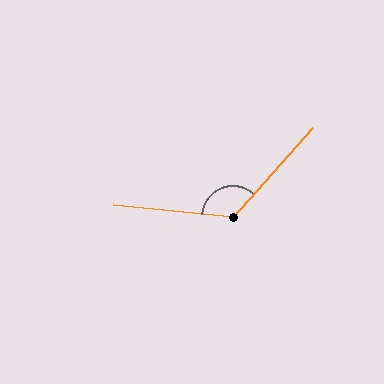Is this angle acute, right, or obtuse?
It is obtuse.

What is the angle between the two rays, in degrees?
Approximately 126 degrees.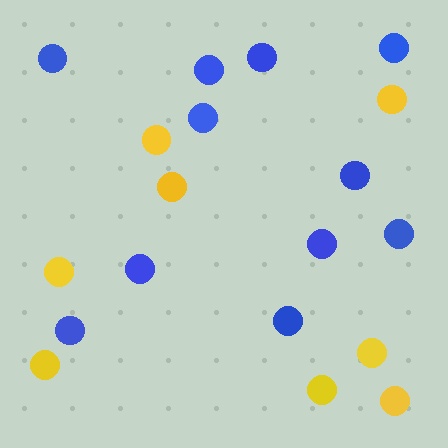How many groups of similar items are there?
There are 2 groups: one group of blue circles (11) and one group of yellow circles (8).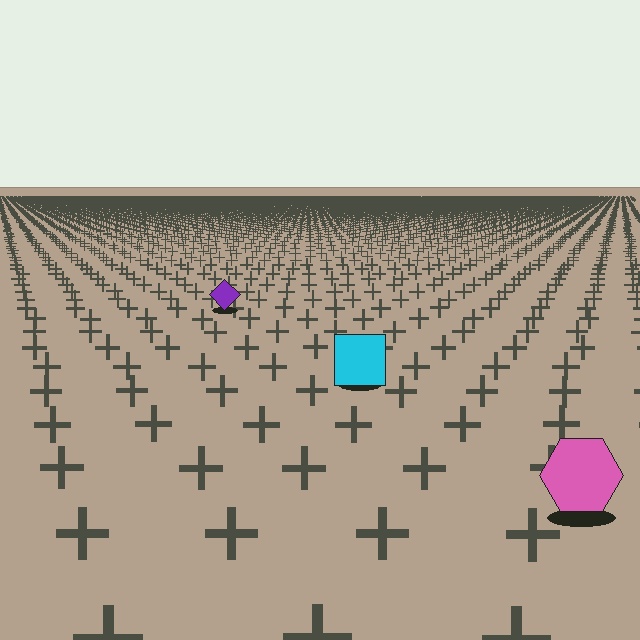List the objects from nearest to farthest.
From nearest to farthest: the pink hexagon, the cyan square, the purple diamond.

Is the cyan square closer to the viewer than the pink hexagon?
No. The pink hexagon is closer — you can tell from the texture gradient: the ground texture is coarser near it.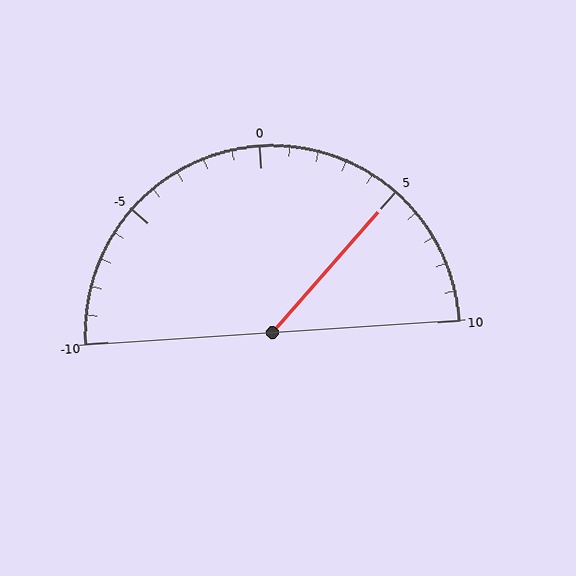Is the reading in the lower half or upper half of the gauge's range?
The reading is in the upper half of the range (-10 to 10).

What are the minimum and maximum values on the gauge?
The gauge ranges from -10 to 10.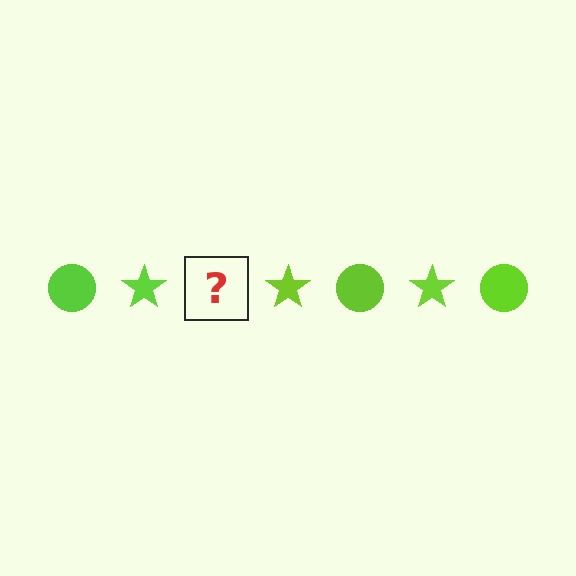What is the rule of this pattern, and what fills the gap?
The rule is that the pattern cycles through circle, star shapes in lime. The gap should be filled with a lime circle.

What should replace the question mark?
The question mark should be replaced with a lime circle.